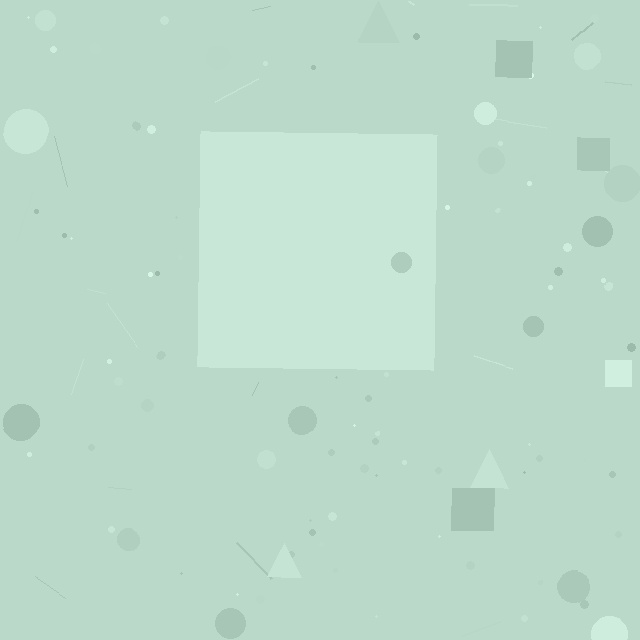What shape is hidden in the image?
A square is hidden in the image.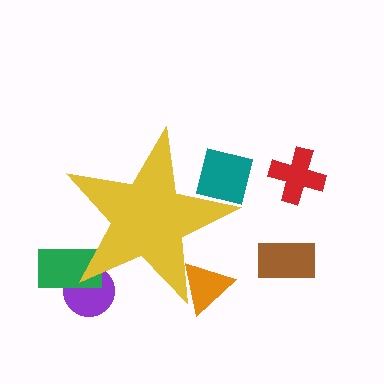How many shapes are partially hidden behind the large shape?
4 shapes are partially hidden.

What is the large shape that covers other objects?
A yellow star.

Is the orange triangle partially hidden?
Yes, the orange triangle is partially hidden behind the yellow star.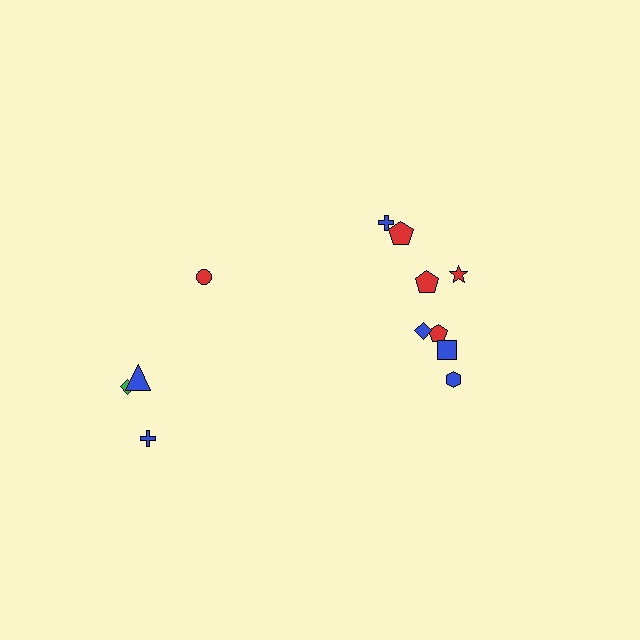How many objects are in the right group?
There are 8 objects.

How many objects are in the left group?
There are 4 objects.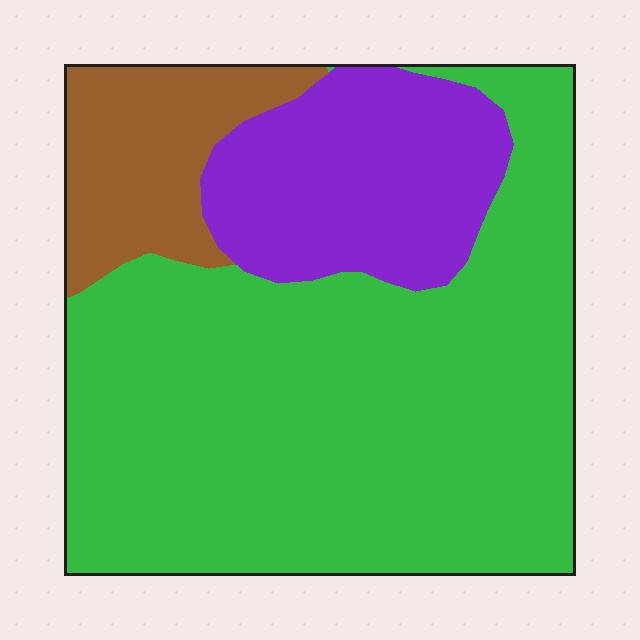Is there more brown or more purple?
Purple.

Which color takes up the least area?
Brown, at roughly 15%.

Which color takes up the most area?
Green, at roughly 65%.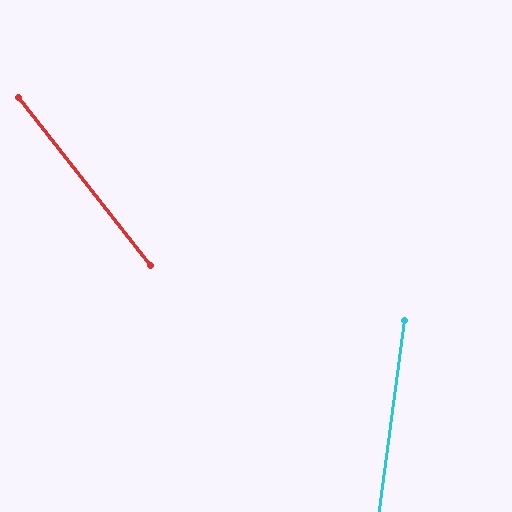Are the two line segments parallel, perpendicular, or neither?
Neither parallel nor perpendicular — they differ by about 46°.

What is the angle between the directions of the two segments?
Approximately 46 degrees.